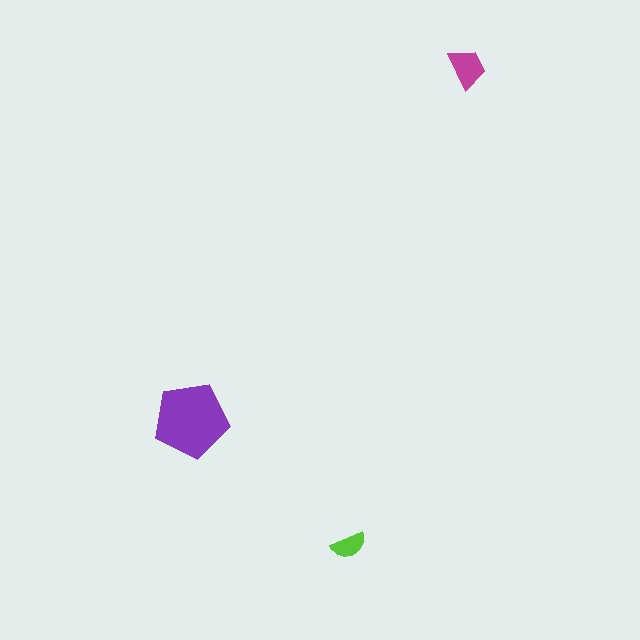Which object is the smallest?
The lime semicircle.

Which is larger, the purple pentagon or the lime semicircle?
The purple pentagon.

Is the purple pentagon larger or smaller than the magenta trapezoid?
Larger.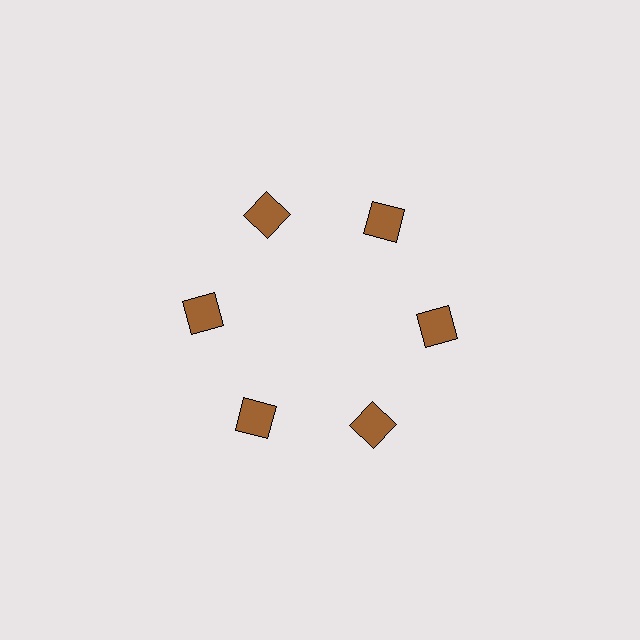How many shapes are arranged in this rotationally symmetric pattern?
There are 6 shapes, arranged in 6 groups of 1.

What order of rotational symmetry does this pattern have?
This pattern has 6-fold rotational symmetry.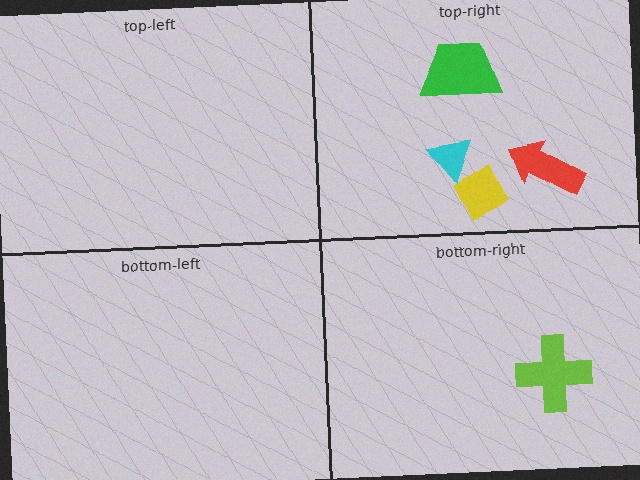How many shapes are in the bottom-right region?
1.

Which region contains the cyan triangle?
The top-right region.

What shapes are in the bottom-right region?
The lime cross.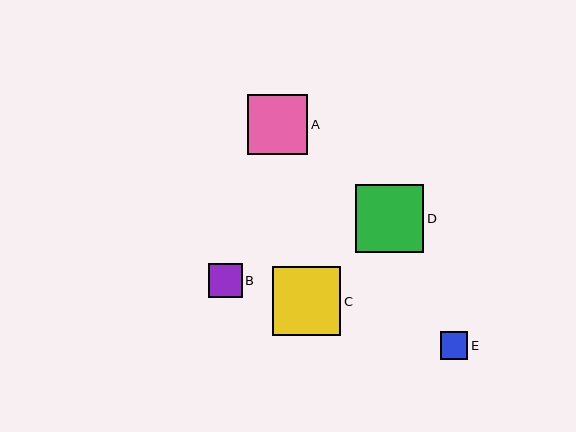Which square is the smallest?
Square E is the smallest with a size of approximately 28 pixels.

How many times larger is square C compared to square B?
Square C is approximately 2.0 times the size of square B.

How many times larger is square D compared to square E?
Square D is approximately 2.5 times the size of square E.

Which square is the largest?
Square C is the largest with a size of approximately 69 pixels.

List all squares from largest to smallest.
From largest to smallest: C, D, A, B, E.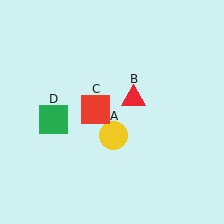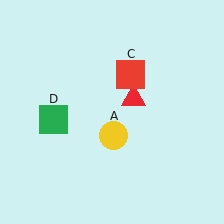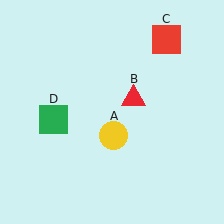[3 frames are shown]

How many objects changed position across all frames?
1 object changed position: red square (object C).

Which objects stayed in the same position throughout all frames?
Yellow circle (object A) and red triangle (object B) and green square (object D) remained stationary.